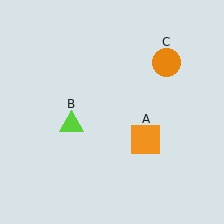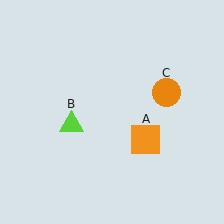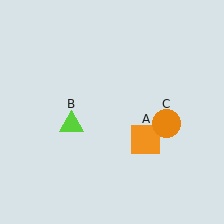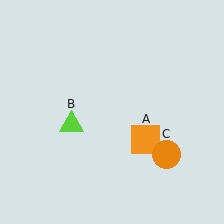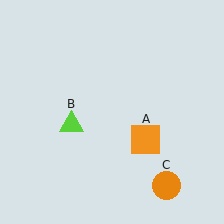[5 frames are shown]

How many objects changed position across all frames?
1 object changed position: orange circle (object C).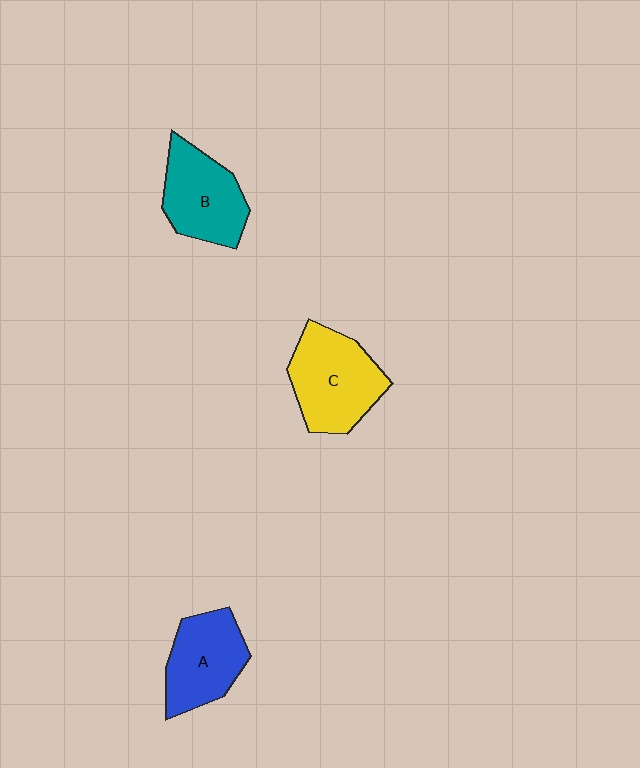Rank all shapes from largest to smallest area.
From largest to smallest: C (yellow), B (teal), A (blue).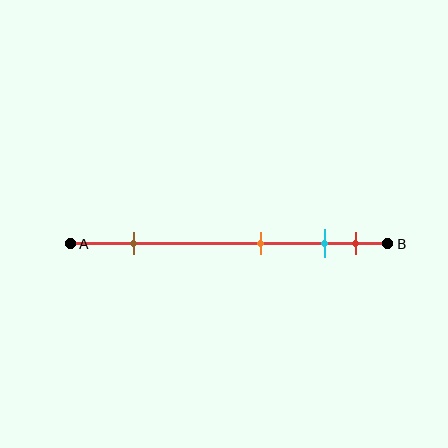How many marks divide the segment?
There are 4 marks dividing the segment.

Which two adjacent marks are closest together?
The cyan and red marks are the closest adjacent pair.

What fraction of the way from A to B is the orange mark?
The orange mark is approximately 60% (0.6) of the way from A to B.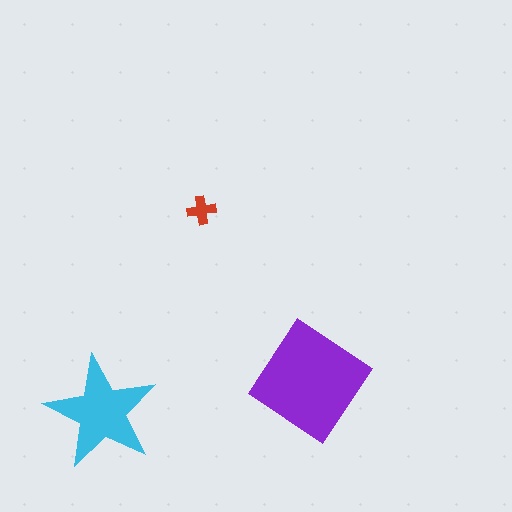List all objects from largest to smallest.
The purple diamond, the cyan star, the red cross.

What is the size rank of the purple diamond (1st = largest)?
1st.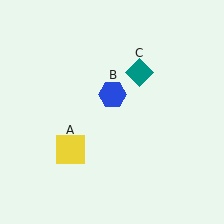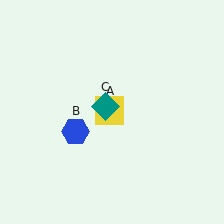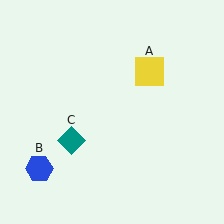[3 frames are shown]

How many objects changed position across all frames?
3 objects changed position: yellow square (object A), blue hexagon (object B), teal diamond (object C).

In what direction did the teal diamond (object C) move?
The teal diamond (object C) moved down and to the left.